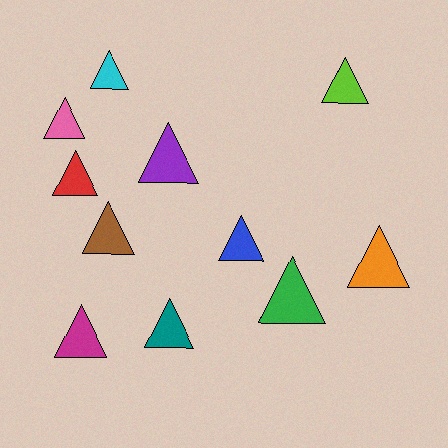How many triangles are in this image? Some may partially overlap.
There are 11 triangles.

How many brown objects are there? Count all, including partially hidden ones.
There is 1 brown object.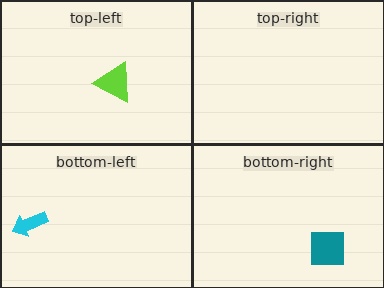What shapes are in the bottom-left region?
The cyan arrow.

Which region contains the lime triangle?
The top-left region.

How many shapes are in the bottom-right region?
1.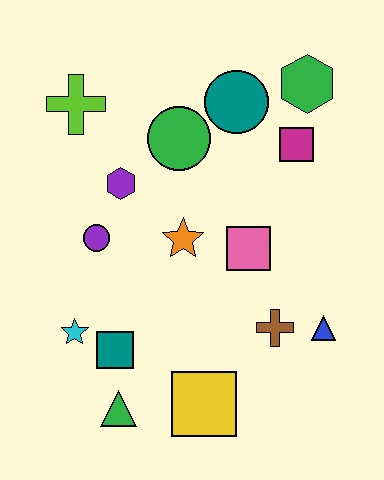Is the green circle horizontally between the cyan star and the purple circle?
No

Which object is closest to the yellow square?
The green triangle is closest to the yellow square.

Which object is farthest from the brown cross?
The lime cross is farthest from the brown cross.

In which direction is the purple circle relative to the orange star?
The purple circle is to the left of the orange star.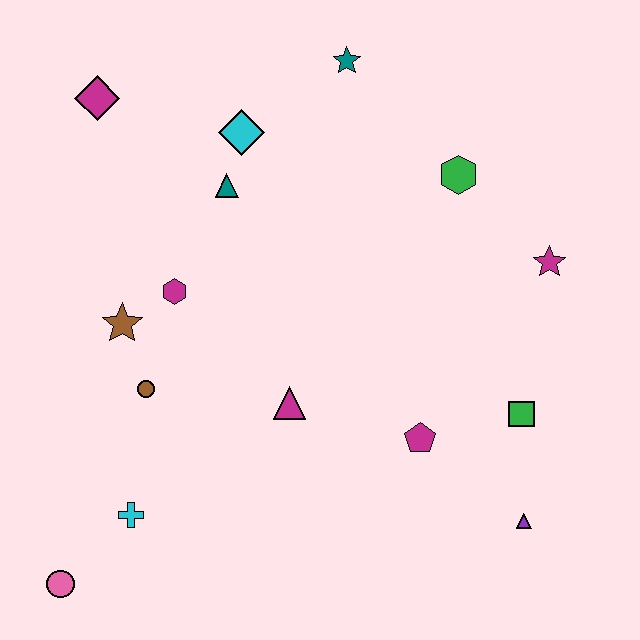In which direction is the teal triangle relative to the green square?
The teal triangle is to the left of the green square.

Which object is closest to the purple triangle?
The green square is closest to the purple triangle.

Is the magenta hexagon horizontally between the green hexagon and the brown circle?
Yes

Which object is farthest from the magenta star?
The pink circle is farthest from the magenta star.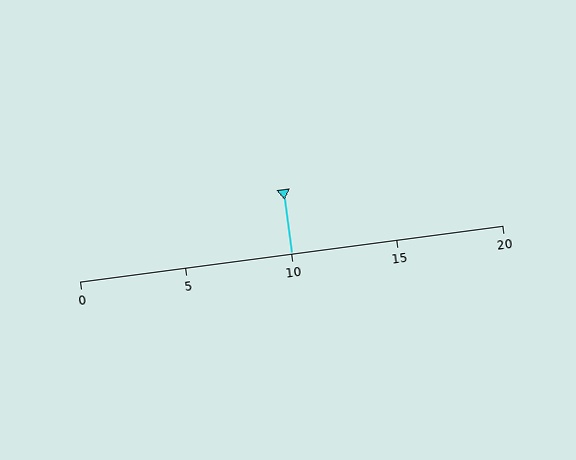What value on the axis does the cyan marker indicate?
The marker indicates approximately 10.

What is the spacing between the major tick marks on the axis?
The major ticks are spaced 5 apart.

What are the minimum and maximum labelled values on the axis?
The axis runs from 0 to 20.